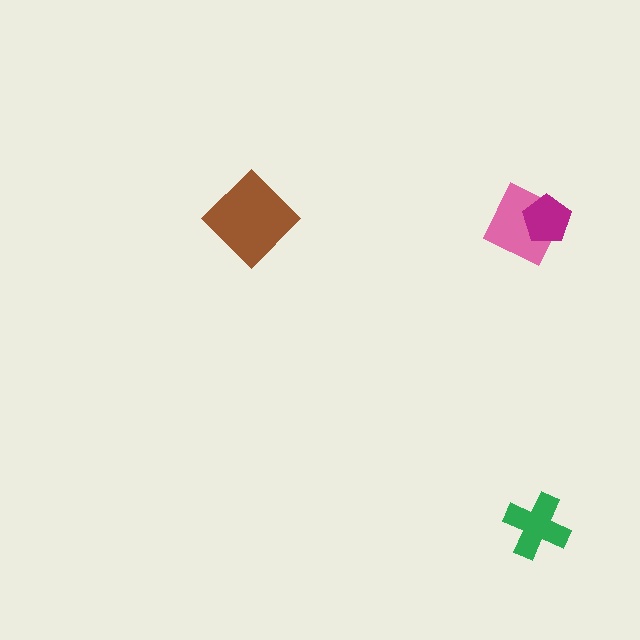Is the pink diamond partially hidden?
Yes, it is partially covered by another shape.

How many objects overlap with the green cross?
0 objects overlap with the green cross.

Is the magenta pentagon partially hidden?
No, no other shape covers it.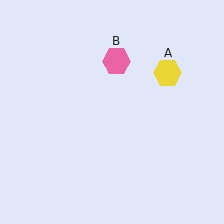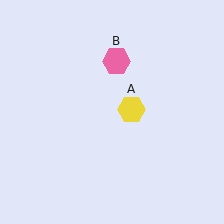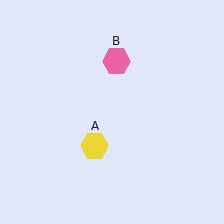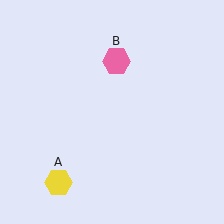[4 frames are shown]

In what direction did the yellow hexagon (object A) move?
The yellow hexagon (object A) moved down and to the left.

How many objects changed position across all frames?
1 object changed position: yellow hexagon (object A).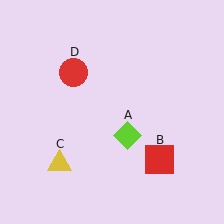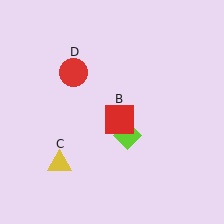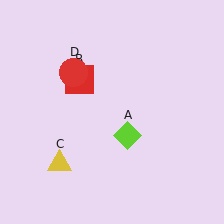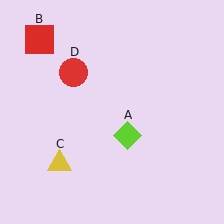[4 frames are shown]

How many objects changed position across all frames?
1 object changed position: red square (object B).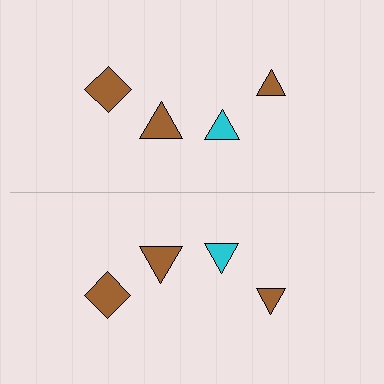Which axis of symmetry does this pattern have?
The pattern has a horizontal axis of symmetry running through the center of the image.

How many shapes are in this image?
There are 8 shapes in this image.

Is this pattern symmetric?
Yes, this pattern has bilateral (reflection) symmetry.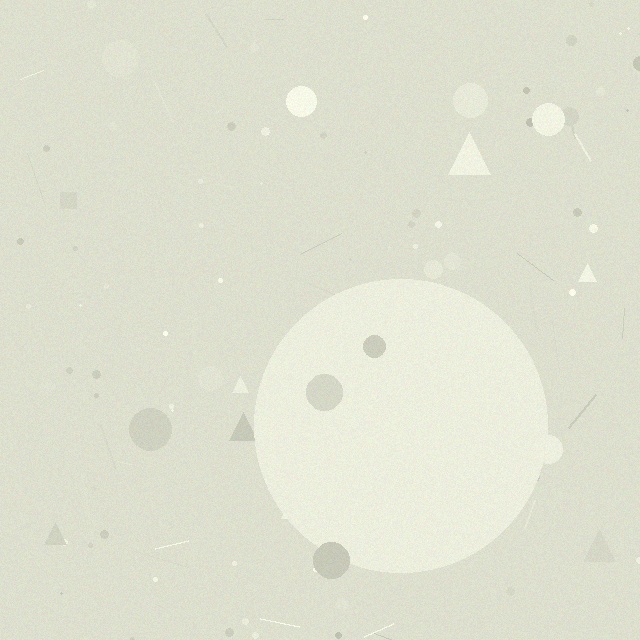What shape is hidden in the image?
A circle is hidden in the image.